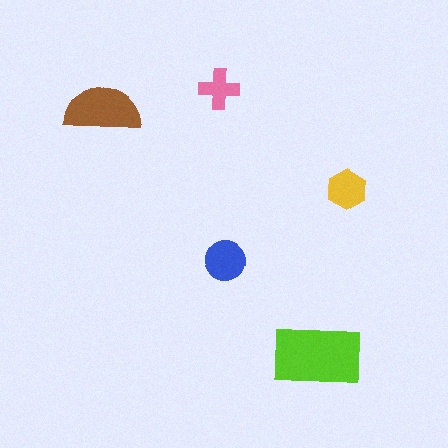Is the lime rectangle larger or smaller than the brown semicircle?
Larger.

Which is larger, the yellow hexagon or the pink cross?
The yellow hexagon.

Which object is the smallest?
The pink cross.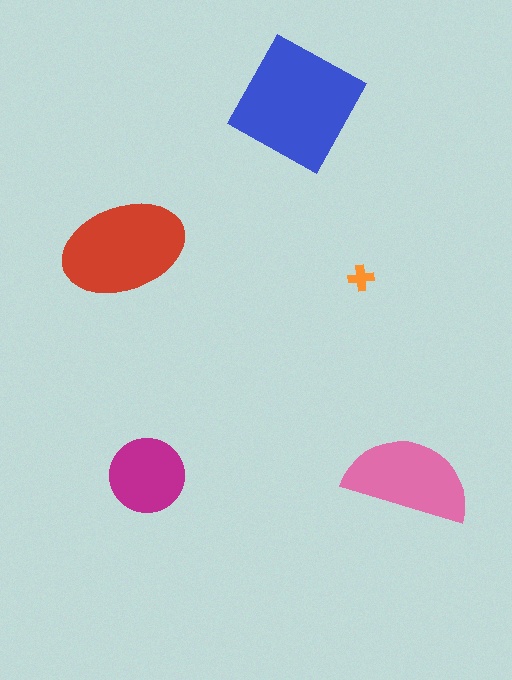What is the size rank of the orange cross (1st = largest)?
5th.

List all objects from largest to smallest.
The blue square, the red ellipse, the pink semicircle, the magenta circle, the orange cross.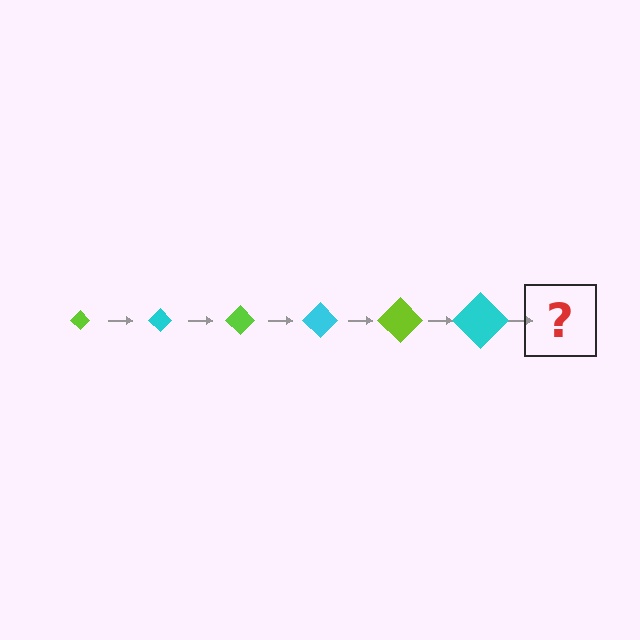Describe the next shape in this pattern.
It should be a lime diamond, larger than the previous one.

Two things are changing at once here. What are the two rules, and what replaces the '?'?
The two rules are that the diamond grows larger each step and the color cycles through lime and cyan. The '?' should be a lime diamond, larger than the previous one.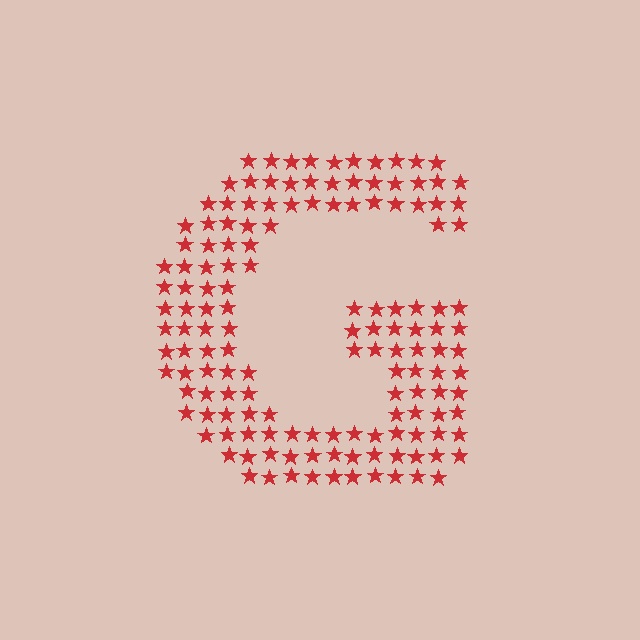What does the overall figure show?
The overall figure shows the letter G.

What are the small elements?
The small elements are stars.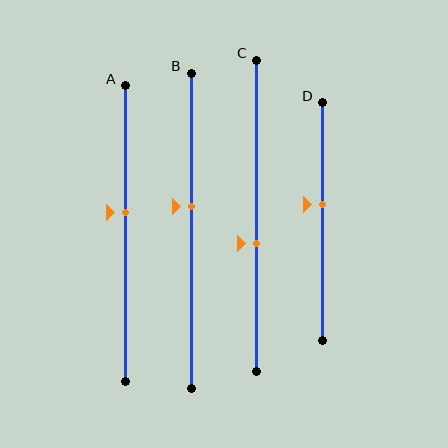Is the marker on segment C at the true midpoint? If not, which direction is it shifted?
No, the marker on segment C is shifted downward by about 9% of the segment length.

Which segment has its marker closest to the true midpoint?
Segment D has its marker closest to the true midpoint.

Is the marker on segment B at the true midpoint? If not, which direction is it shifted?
No, the marker on segment B is shifted upward by about 8% of the segment length.